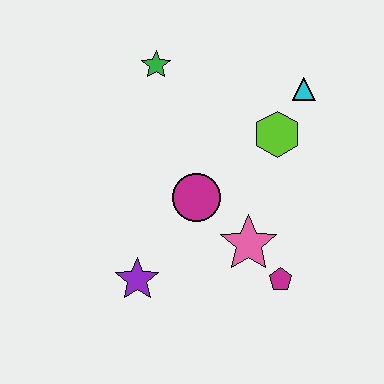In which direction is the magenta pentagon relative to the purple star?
The magenta pentagon is to the right of the purple star.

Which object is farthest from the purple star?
The cyan triangle is farthest from the purple star.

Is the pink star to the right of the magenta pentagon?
No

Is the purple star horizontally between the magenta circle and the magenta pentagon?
No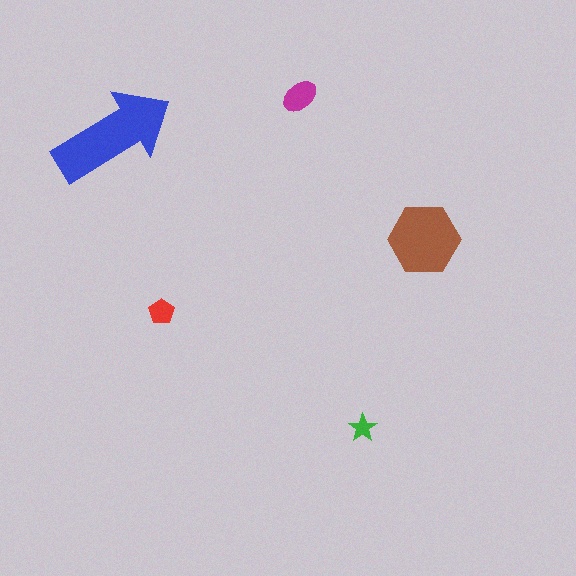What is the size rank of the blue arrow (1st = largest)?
1st.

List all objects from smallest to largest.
The green star, the red pentagon, the magenta ellipse, the brown hexagon, the blue arrow.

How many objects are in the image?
There are 5 objects in the image.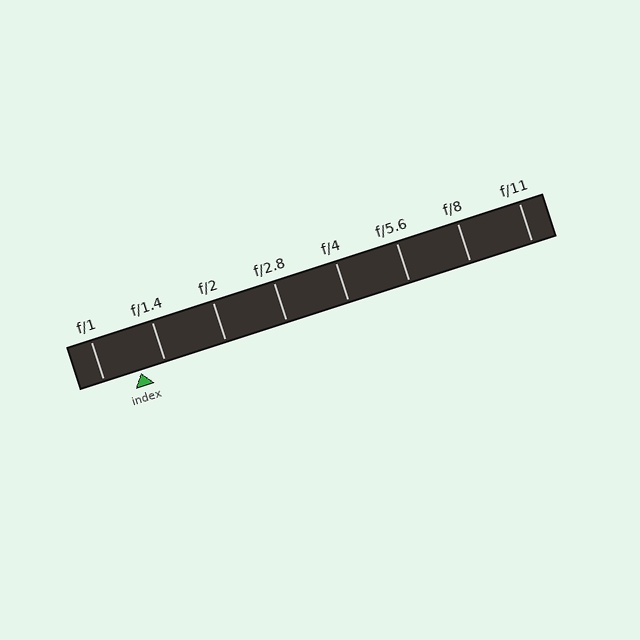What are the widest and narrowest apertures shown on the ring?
The widest aperture shown is f/1 and the narrowest is f/11.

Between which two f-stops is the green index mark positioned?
The index mark is between f/1 and f/1.4.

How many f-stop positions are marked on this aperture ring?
There are 8 f-stop positions marked.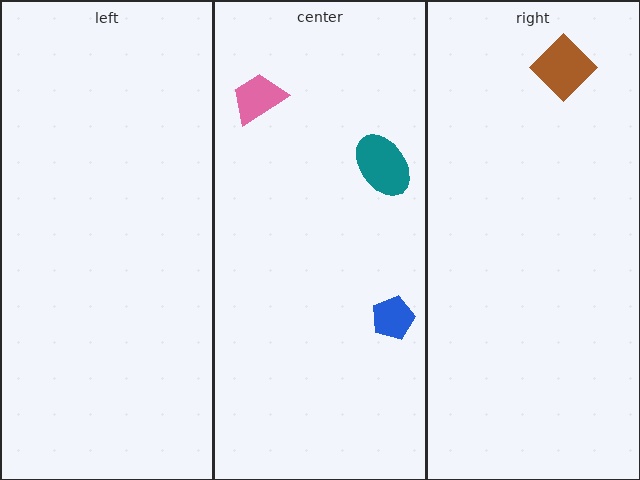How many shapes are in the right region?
1.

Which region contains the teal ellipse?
The center region.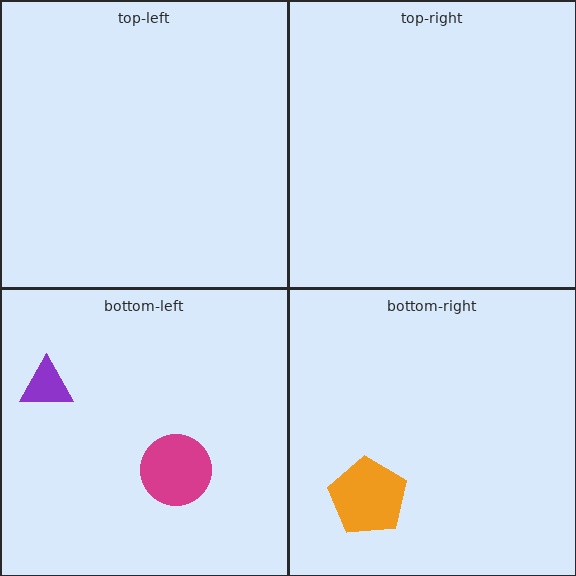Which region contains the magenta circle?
The bottom-left region.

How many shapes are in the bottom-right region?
1.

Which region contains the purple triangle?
The bottom-left region.